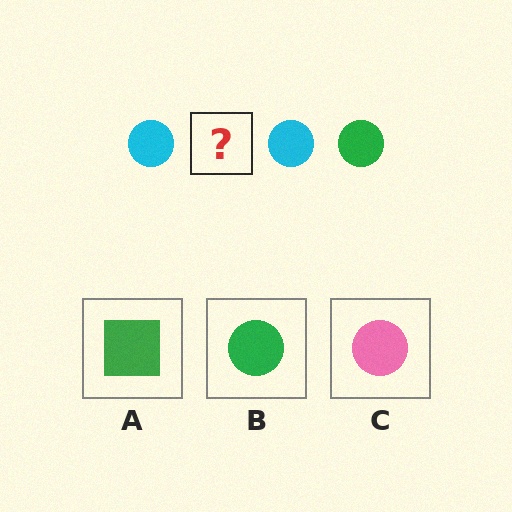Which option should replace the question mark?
Option B.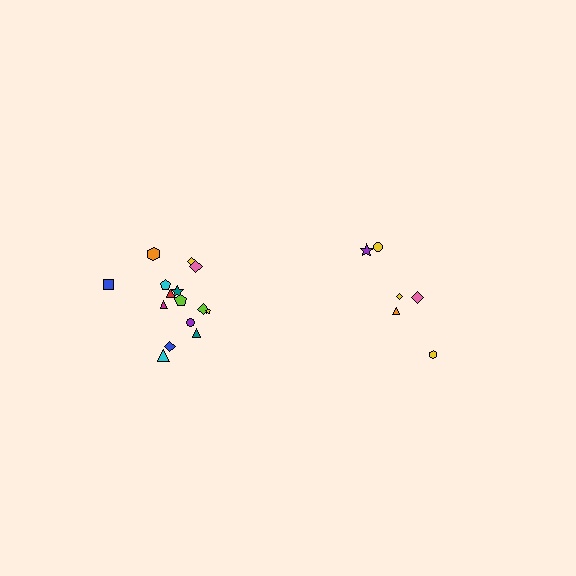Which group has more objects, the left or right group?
The left group.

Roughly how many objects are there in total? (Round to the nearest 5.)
Roughly 20 objects in total.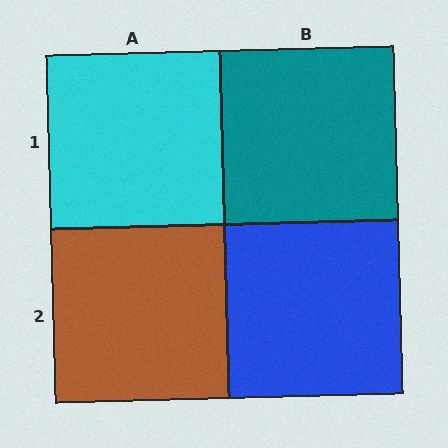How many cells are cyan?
1 cell is cyan.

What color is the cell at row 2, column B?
Blue.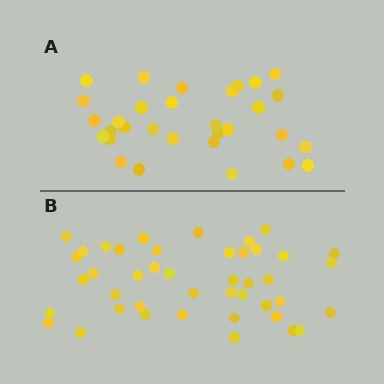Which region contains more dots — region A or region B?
Region B (the bottom region) has more dots.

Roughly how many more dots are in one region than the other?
Region B has roughly 12 or so more dots than region A.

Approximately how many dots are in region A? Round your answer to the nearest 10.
About 30 dots. (The exact count is 31, which rounds to 30.)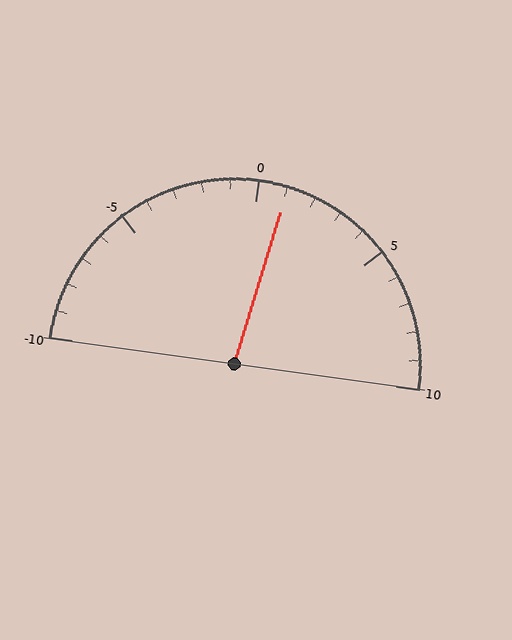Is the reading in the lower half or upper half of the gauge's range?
The reading is in the upper half of the range (-10 to 10).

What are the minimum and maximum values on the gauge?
The gauge ranges from -10 to 10.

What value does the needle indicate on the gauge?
The needle indicates approximately 1.